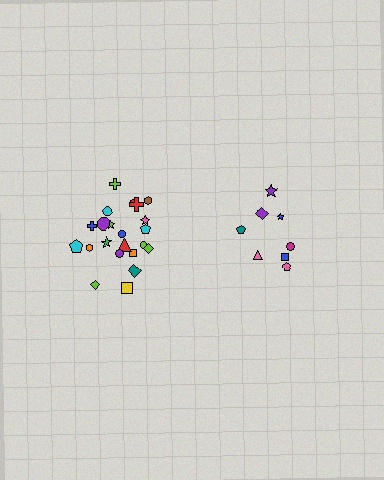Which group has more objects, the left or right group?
The left group.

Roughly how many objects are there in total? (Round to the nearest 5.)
Roughly 30 objects in total.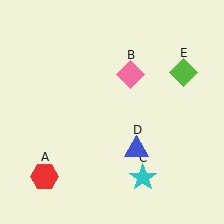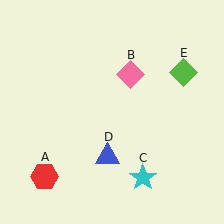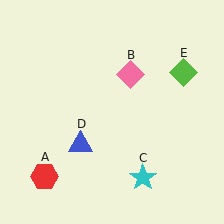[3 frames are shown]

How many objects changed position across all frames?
1 object changed position: blue triangle (object D).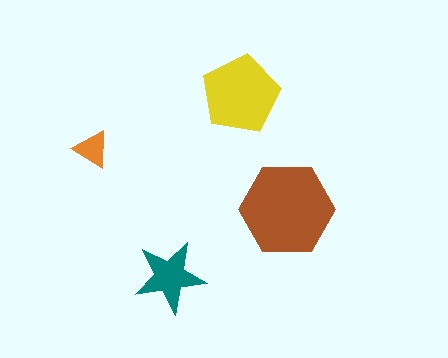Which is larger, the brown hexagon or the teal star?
The brown hexagon.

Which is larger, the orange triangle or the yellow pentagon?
The yellow pentagon.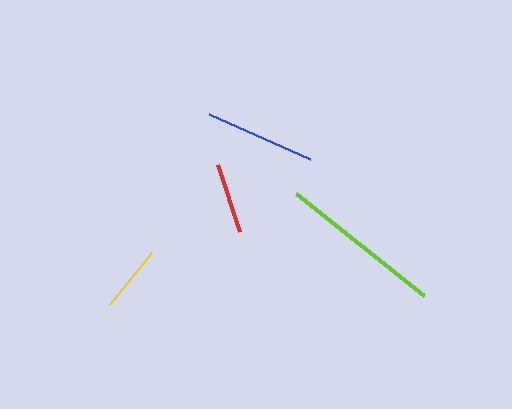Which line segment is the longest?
The lime line is the longest at approximately 164 pixels.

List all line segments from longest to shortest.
From longest to shortest: lime, blue, red, yellow.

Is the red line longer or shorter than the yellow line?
The red line is longer than the yellow line.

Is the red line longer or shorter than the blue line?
The blue line is longer than the red line.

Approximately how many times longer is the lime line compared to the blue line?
The lime line is approximately 1.5 times the length of the blue line.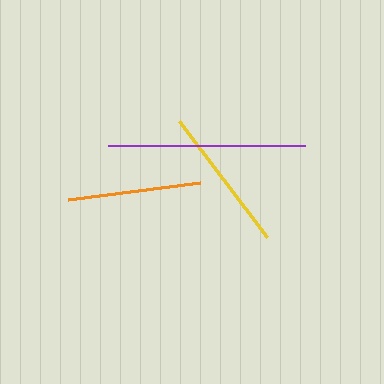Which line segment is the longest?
The purple line is the longest at approximately 198 pixels.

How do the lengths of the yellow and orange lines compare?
The yellow and orange lines are approximately the same length.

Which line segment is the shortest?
The orange line is the shortest at approximately 133 pixels.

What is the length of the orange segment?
The orange segment is approximately 133 pixels long.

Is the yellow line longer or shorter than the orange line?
The yellow line is longer than the orange line.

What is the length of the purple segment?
The purple segment is approximately 198 pixels long.